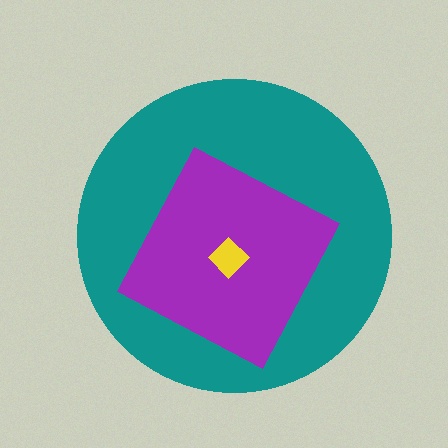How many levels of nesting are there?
3.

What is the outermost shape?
The teal circle.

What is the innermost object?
The yellow diamond.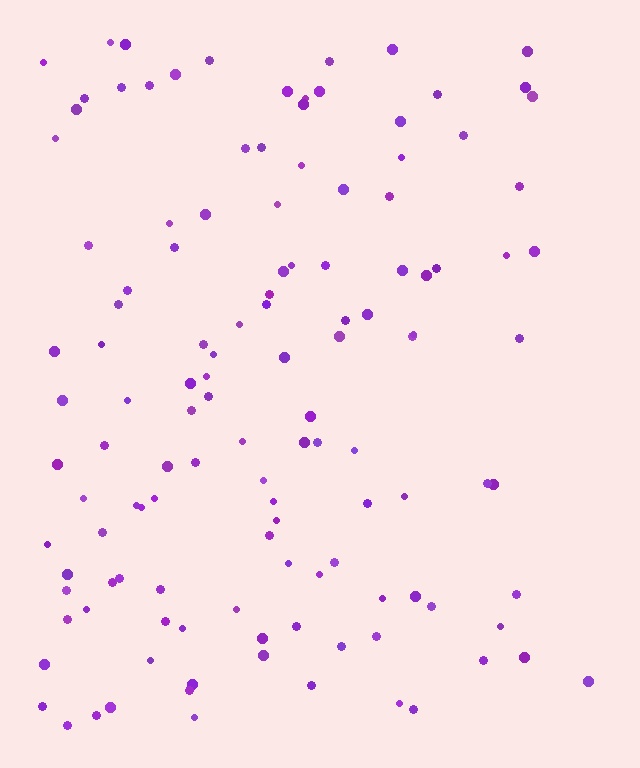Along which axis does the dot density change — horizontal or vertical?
Horizontal.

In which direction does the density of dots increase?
From right to left, with the left side densest.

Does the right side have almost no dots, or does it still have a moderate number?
Still a moderate number, just noticeably fewer than the left.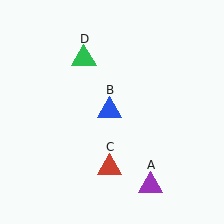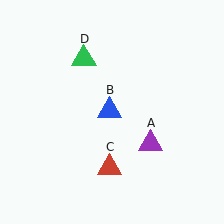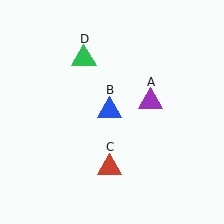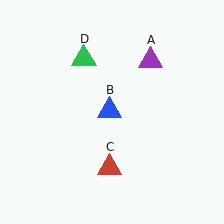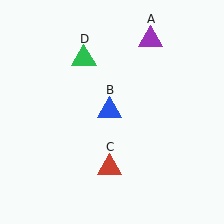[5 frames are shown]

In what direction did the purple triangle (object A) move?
The purple triangle (object A) moved up.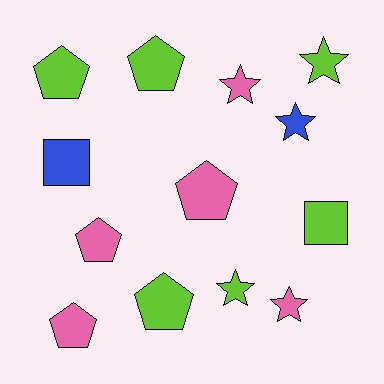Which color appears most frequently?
Lime, with 6 objects.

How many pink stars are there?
There are 2 pink stars.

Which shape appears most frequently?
Pentagon, with 6 objects.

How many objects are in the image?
There are 13 objects.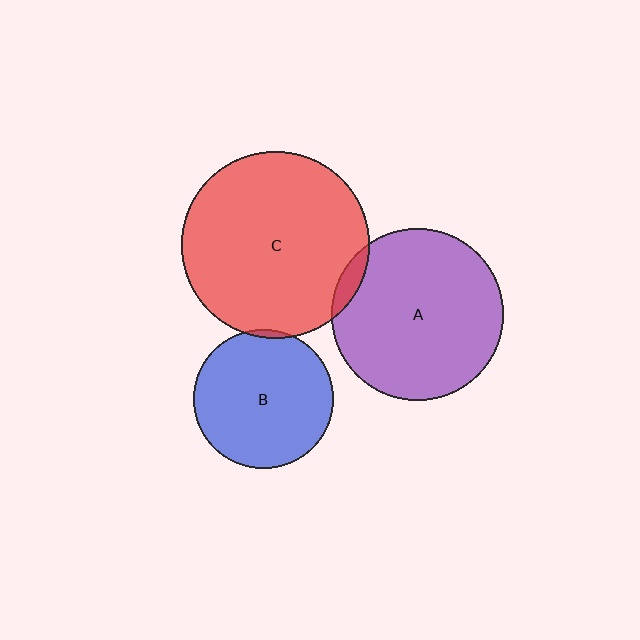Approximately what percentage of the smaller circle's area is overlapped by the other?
Approximately 5%.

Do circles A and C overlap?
Yes.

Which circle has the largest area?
Circle C (red).